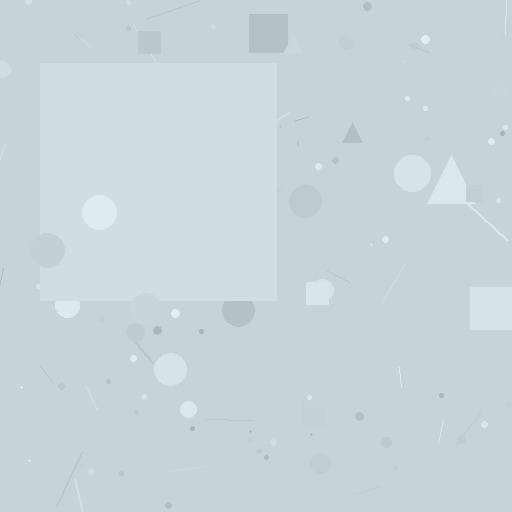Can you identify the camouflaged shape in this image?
The camouflaged shape is a square.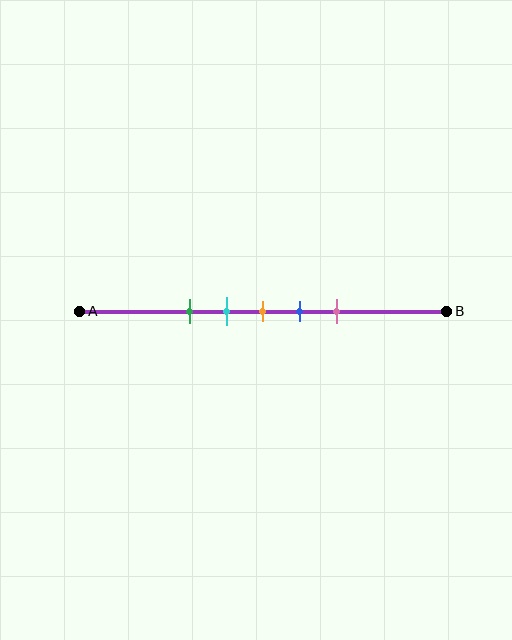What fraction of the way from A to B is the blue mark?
The blue mark is approximately 60% (0.6) of the way from A to B.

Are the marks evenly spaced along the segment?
Yes, the marks are approximately evenly spaced.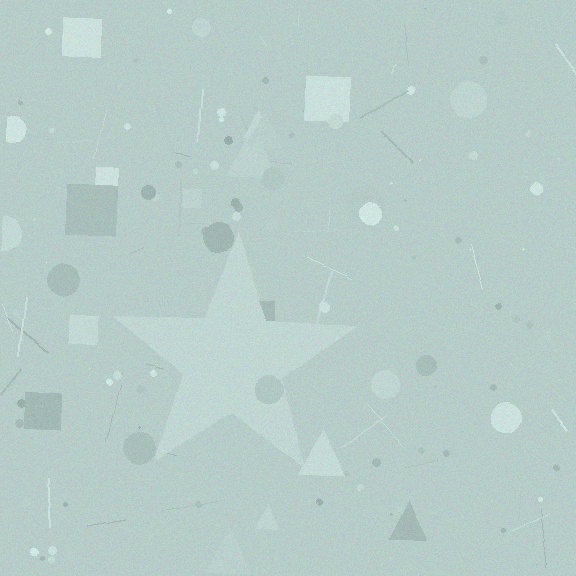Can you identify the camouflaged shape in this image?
The camouflaged shape is a star.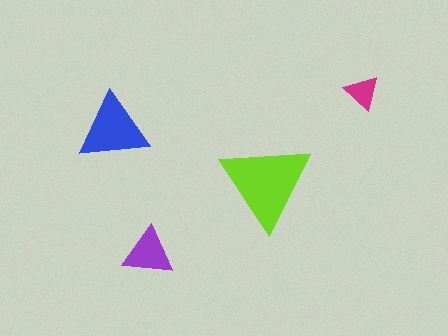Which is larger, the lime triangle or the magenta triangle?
The lime one.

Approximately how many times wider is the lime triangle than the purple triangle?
About 2 times wider.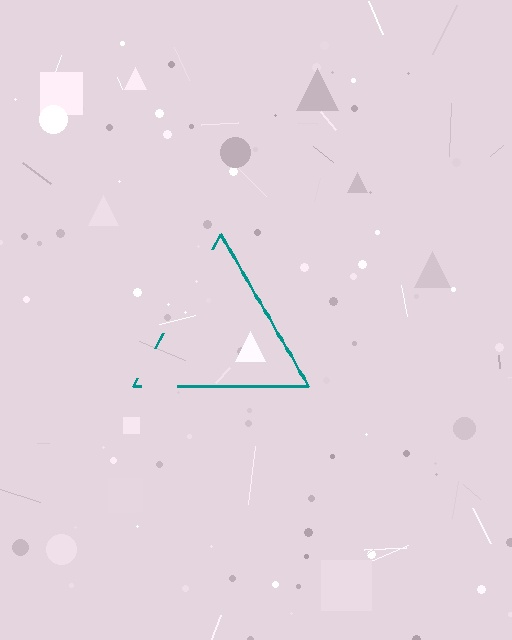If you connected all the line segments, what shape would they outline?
They would outline a triangle.